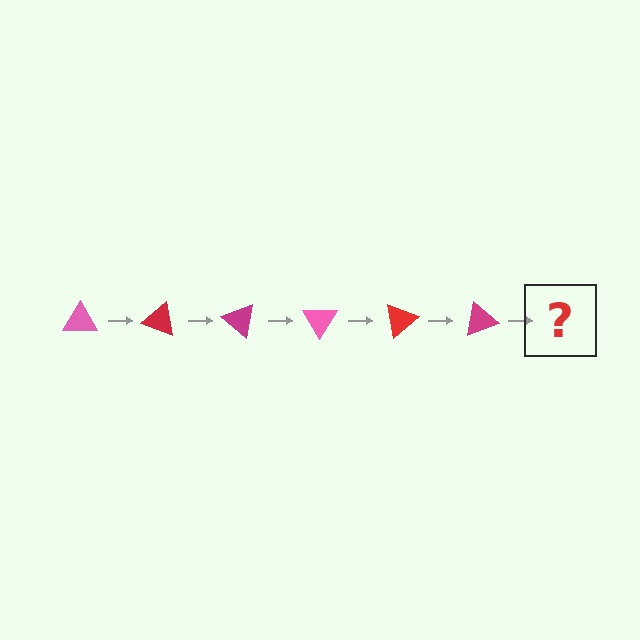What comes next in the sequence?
The next element should be a pink triangle, rotated 120 degrees from the start.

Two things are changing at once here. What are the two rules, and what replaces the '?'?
The two rules are that it rotates 20 degrees each step and the color cycles through pink, red, and magenta. The '?' should be a pink triangle, rotated 120 degrees from the start.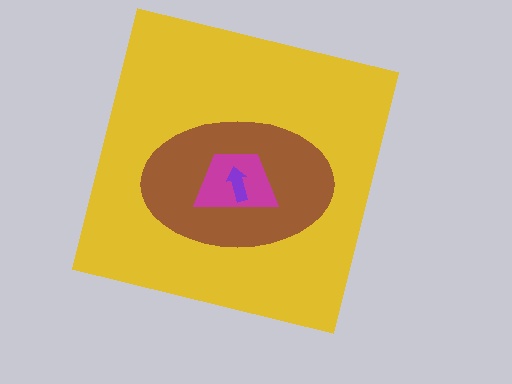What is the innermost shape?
The purple arrow.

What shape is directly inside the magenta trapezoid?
The purple arrow.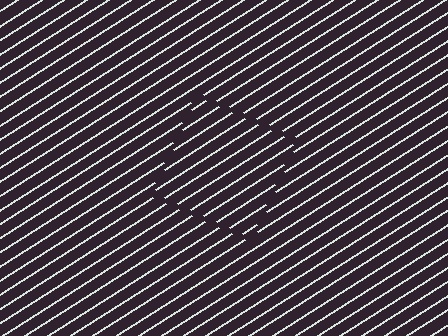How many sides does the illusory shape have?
4 sides — the line-ends trace a square.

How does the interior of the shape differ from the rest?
The interior of the shape contains the same grating, shifted by half a period — the contour is defined by the phase discontinuity where line-ends from the inner and outer gratings abut.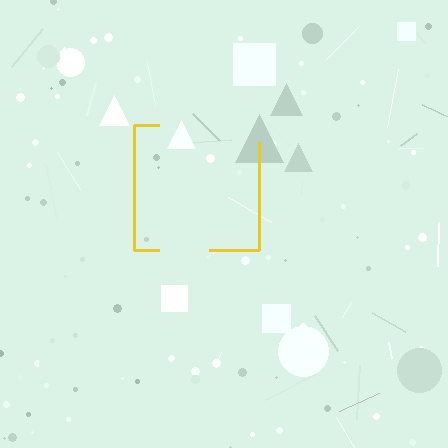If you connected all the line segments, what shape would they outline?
They would outline a square.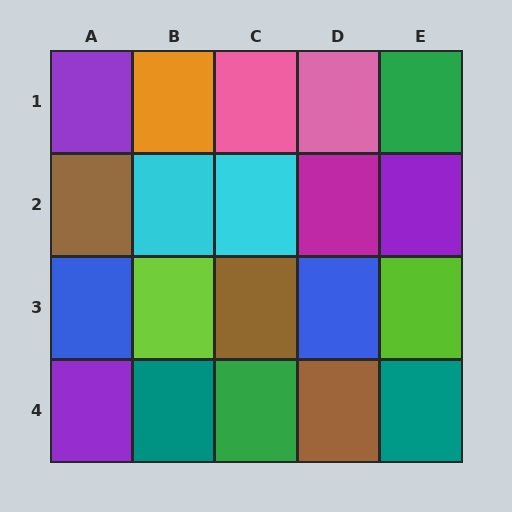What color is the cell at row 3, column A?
Blue.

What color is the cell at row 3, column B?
Lime.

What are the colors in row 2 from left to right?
Brown, cyan, cyan, magenta, purple.